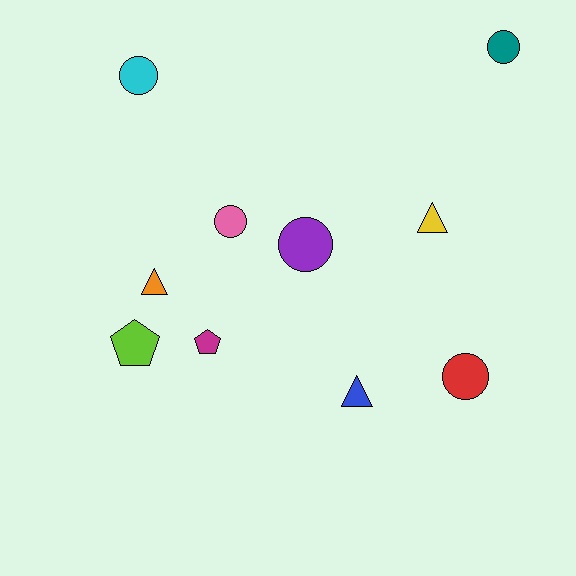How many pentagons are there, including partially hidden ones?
There are 2 pentagons.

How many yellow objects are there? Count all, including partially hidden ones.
There is 1 yellow object.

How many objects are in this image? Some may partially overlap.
There are 10 objects.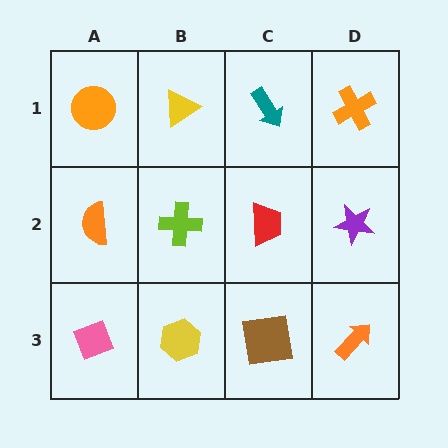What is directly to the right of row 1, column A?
A yellow triangle.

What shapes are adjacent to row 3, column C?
A red trapezoid (row 2, column C), a yellow hexagon (row 3, column B), an orange arrow (row 3, column D).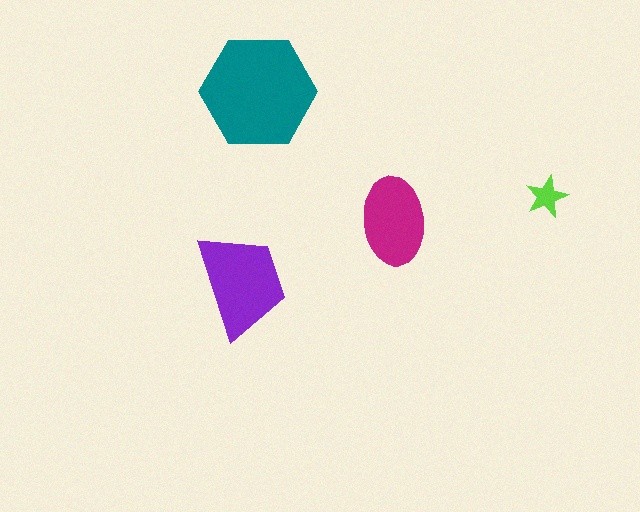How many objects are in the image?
There are 4 objects in the image.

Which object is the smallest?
The lime star.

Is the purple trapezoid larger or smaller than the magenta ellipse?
Larger.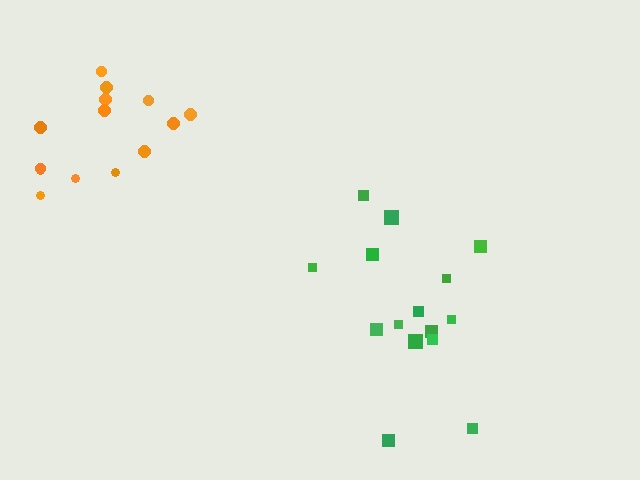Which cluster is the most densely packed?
Orange.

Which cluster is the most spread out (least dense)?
Green.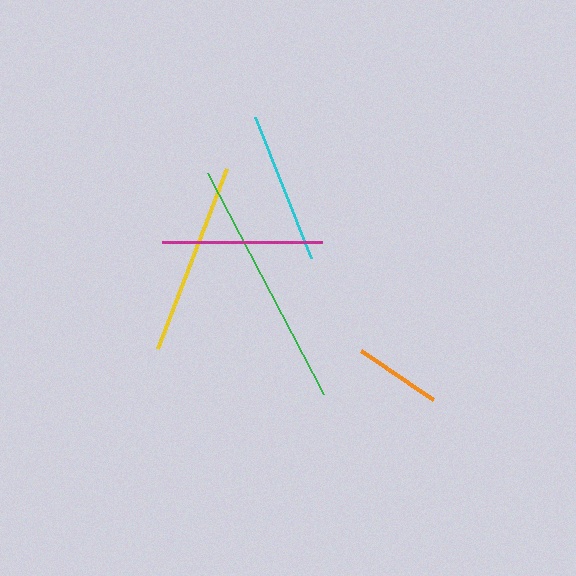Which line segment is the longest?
The green line is the longest at approximately 249 pixels.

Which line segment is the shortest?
The orange line is the shortest at approximately 87 pixels.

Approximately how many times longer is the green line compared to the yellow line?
The green line is approximately 1.3 times the length of the yellow line.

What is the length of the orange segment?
The orange segment is approximately 87 pixels long.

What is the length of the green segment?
The green segment is approximately 249 pixels long.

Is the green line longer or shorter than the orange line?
The green line is longer than the orange line.